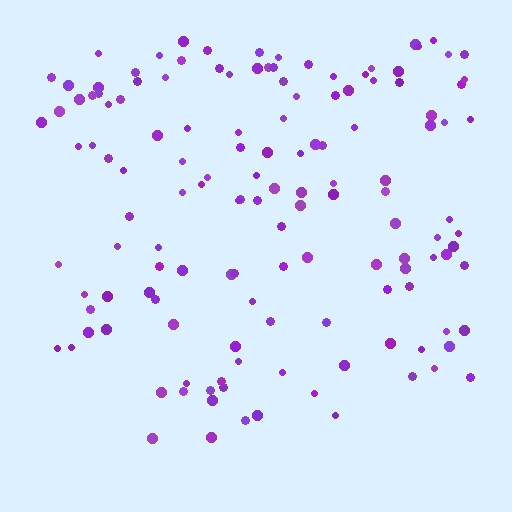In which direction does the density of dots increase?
From bottom to top, with the top side densest.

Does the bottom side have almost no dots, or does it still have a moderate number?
Still a moderate number, just noticeably fewer than the top.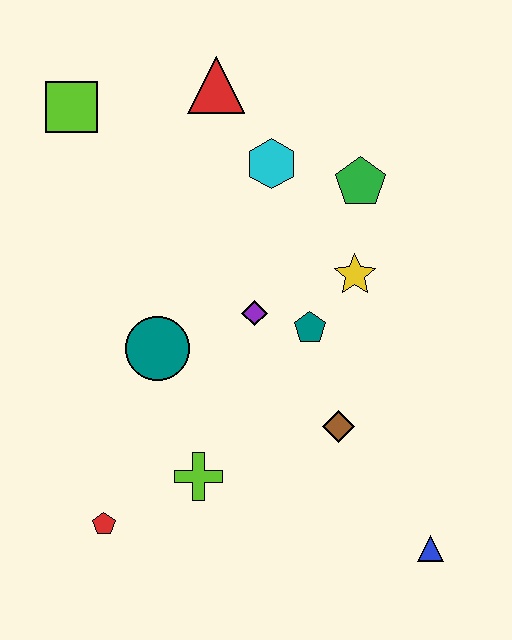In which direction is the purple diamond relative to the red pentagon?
The purple diamond is above the red pentagon.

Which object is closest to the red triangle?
The cyan hexagon is closest to the red triangle.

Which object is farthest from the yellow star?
The red pentagon is farthest from the yellow star.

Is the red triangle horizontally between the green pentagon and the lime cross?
Yes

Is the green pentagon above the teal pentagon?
Yes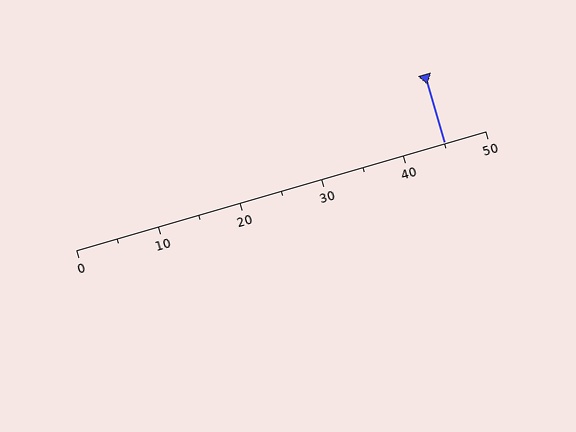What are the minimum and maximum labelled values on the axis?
The axis runs from 0 to 50.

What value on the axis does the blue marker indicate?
The marker indicates approximately 45.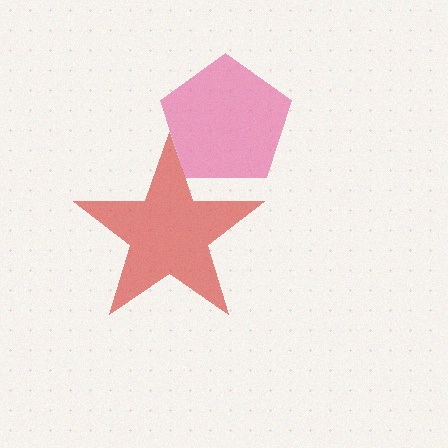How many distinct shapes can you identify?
There are 2 distinct shapes: a red star, a pink pentagon.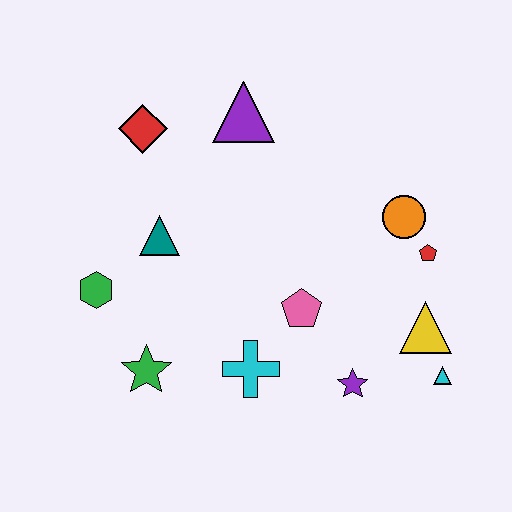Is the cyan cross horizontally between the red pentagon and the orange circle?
No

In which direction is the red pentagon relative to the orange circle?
The red pentagon is below the orange circle.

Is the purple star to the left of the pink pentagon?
No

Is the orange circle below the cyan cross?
No